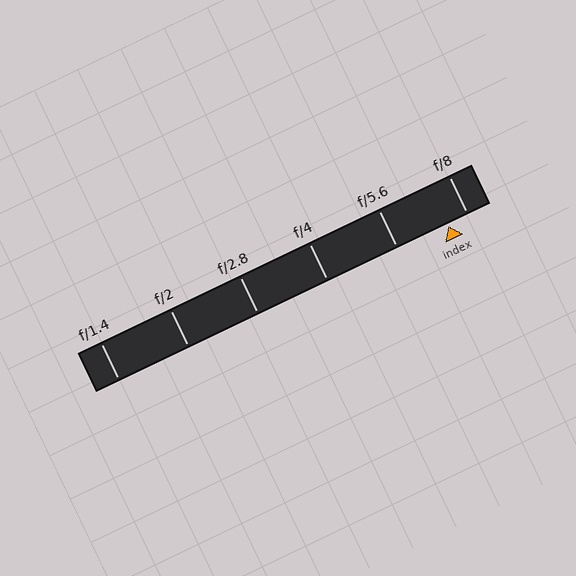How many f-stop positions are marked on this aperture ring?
There are 6 f-stop positions marked.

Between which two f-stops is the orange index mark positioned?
The index mark is between f/5.6 and f/8.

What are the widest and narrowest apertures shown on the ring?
The widest aperture shown is f/1.4 and the narrowest is f/8.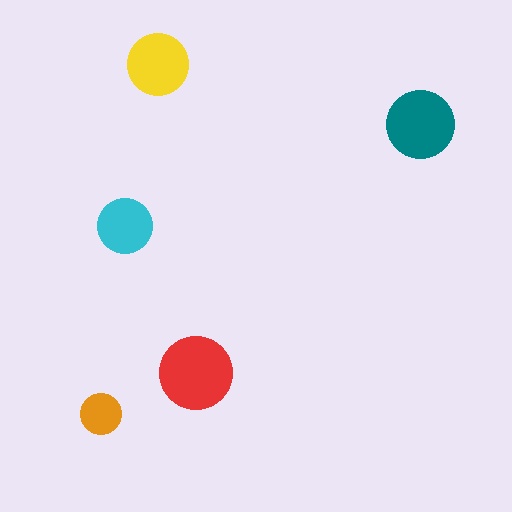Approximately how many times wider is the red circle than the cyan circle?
About 1.5 times wider.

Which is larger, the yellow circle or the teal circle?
The teal one.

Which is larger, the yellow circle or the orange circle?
The yellow one.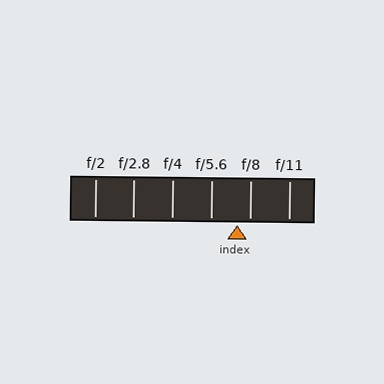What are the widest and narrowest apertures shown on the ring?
The widest aperture shown is f/2 and the narrowest is f/11.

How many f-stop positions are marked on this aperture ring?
There are 6 f-stop positions marked.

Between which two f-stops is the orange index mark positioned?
The index mark is between f/5.6 and f/8.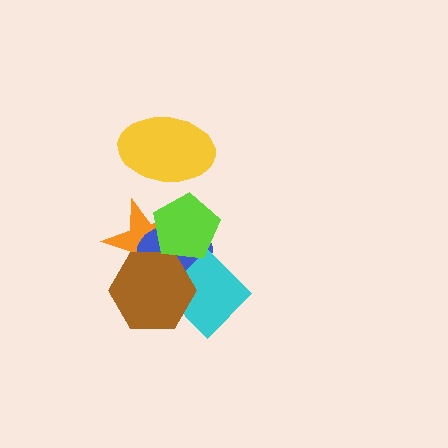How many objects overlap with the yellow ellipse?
0 objects overlap with the yellow ellipse.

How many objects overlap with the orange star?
4 objects overlap with the orange star.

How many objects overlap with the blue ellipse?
5 objects overlap with the blue ellipse.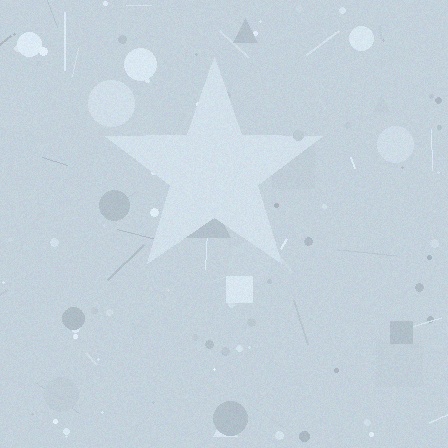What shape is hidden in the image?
A star is hidden in the image.